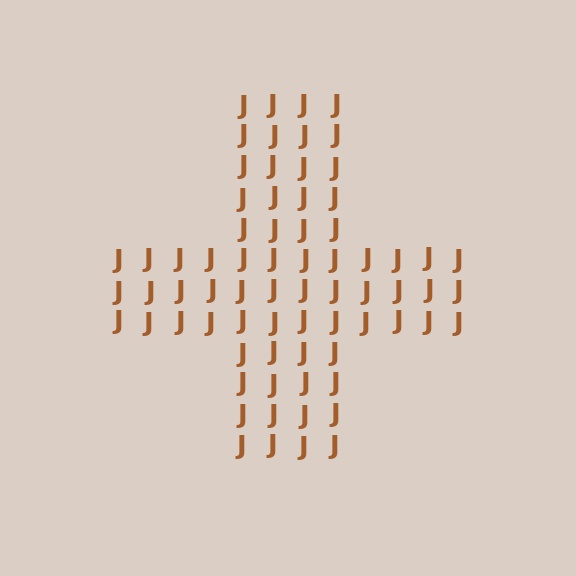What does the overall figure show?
The overall figure shows a cross.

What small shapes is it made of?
It is made of small letter J's.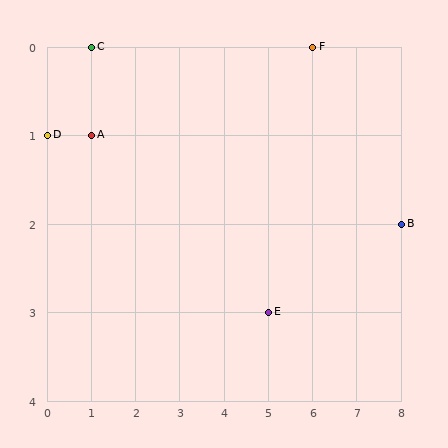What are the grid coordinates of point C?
Point C is at grid coordinates (1, 0).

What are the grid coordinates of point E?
Point E is at grid coordinates (5, 3).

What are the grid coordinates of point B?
Point B is at grid coordinates (8, 2).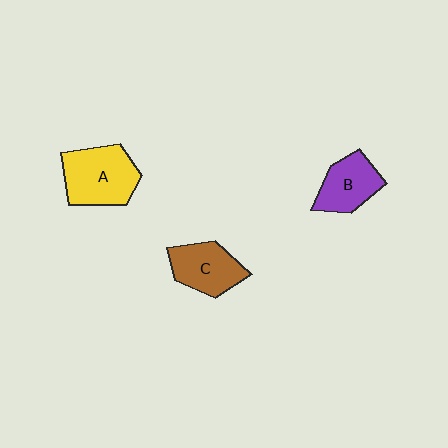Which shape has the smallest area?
Shape B (purple).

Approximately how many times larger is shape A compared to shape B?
Approximately 1.4 times.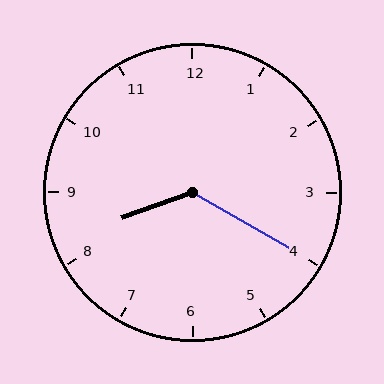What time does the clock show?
8:20.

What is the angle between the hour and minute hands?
Approximately 130 degrees.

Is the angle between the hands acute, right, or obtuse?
It is obtuse.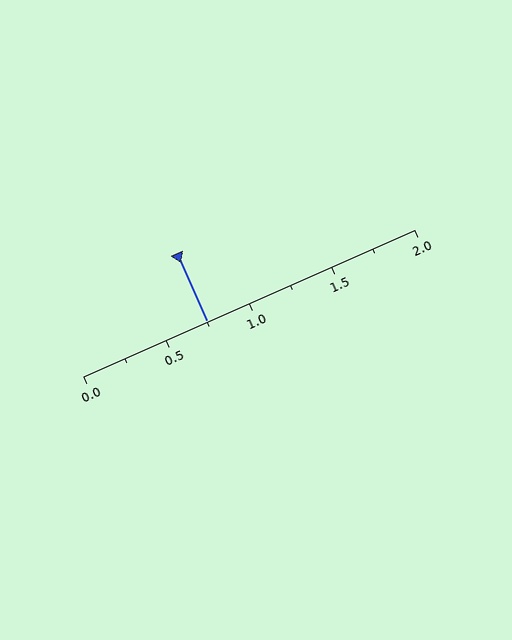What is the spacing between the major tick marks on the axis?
The major ticks are spaced 0.5 apart.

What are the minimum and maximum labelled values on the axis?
The axis runs from 0.0 to 2.0.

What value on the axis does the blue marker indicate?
The marker indicates approximately 0.75.